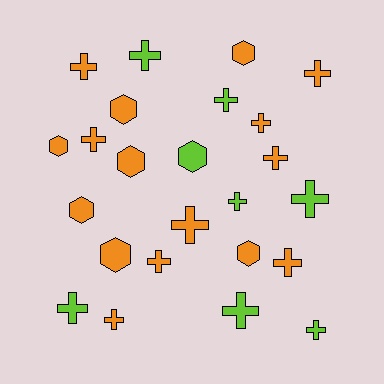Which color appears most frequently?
Orange, with 16 objects.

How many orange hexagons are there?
There are 7 orange hexagons.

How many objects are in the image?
There are 24 objects.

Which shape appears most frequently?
Cross, with 16 objects.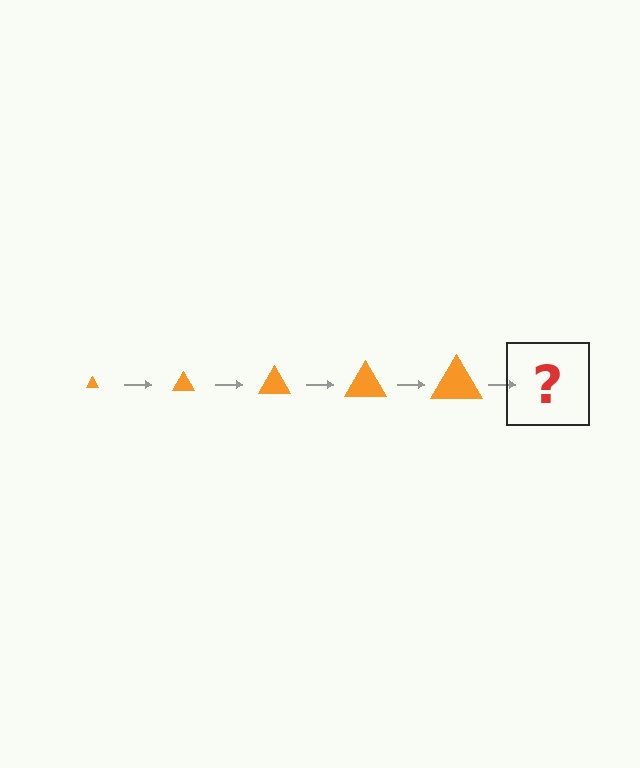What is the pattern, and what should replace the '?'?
The pattern is that the triangle gets progressively larger each step. The '?' should be an orange triangle, larger than the previous one.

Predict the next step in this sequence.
The next step is an orange triangle, larger than the previous one.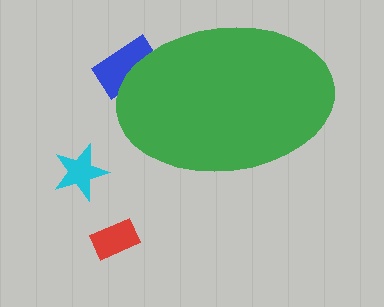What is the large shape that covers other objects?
A green ellipse.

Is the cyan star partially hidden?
No, the cyan star is fully visible.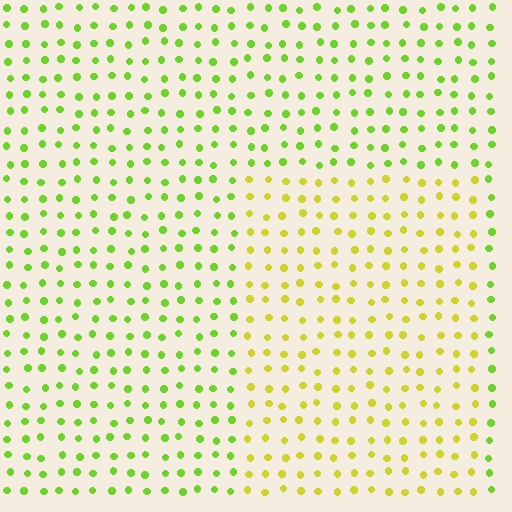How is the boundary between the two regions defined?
The boundary is defined purely by a slight shift in hue (about 35 degrees). Spacing, size, and orientation are identical on both sides.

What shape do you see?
I see a rectangle.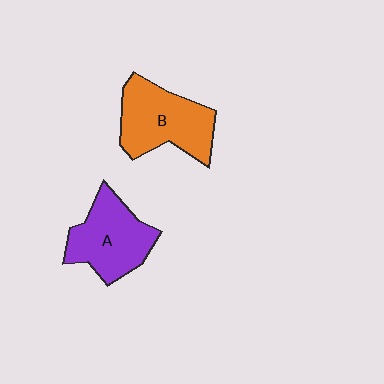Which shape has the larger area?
Shape B (orange).